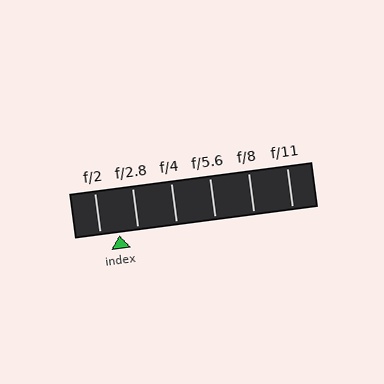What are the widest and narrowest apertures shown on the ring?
The widest aperture shown is f/2 and the narrowest is f/11.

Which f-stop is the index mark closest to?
The index mark is closest to f/2.8.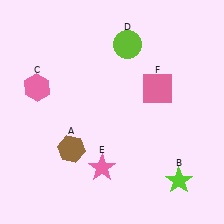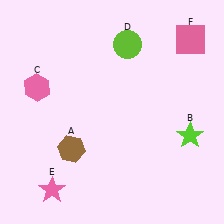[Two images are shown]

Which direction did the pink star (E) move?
The pink star (E) moved left.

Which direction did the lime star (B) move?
The lime star (B) moved up.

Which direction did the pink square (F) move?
The pink square (F) moved up.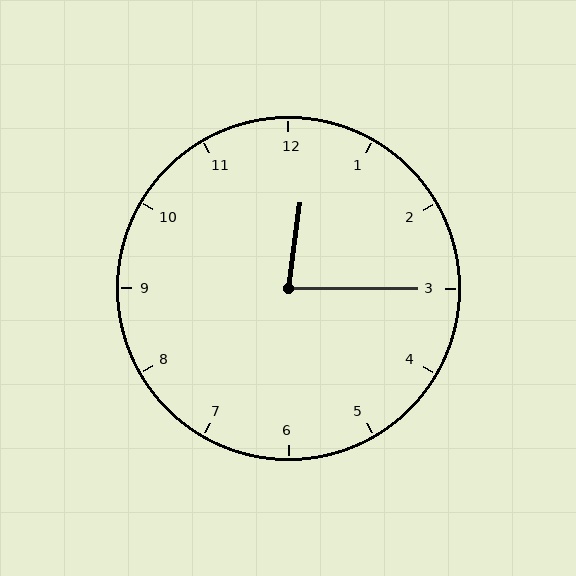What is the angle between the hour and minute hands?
Approximately 82 degrees.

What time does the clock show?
12:15.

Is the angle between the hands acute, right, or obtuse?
It is acute.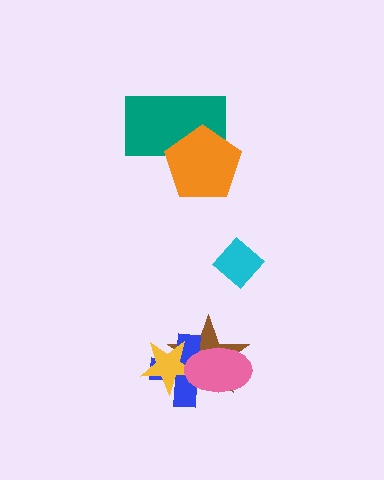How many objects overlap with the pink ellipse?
3 objects overlap with the pink ellipse.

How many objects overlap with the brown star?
3 objects overlap with the brown star.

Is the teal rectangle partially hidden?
Yes, it is partially covered by another shape.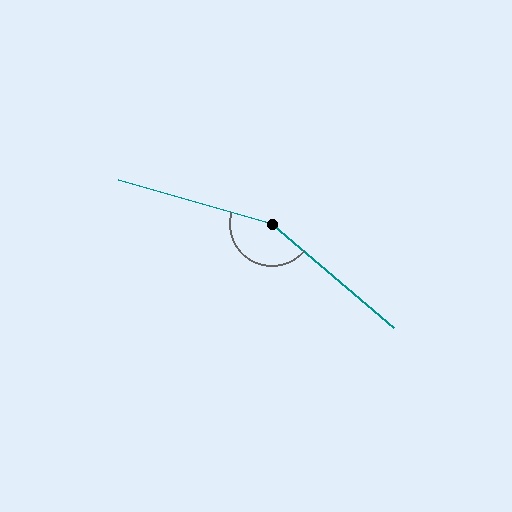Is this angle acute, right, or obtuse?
It is obtuse.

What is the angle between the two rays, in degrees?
Approximately 156 degrees.